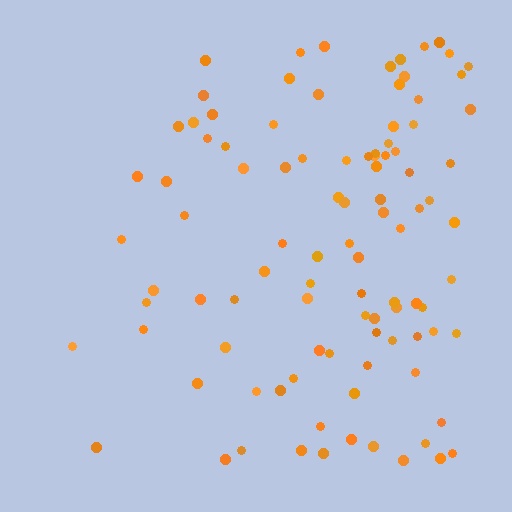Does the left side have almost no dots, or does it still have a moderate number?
Still a moderate number, just noticeably fewer than the right.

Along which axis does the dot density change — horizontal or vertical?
Horizontal.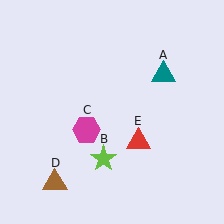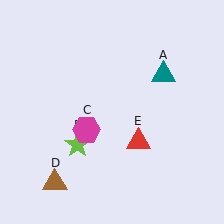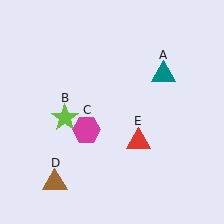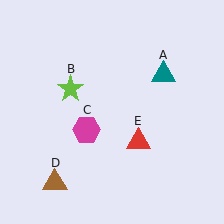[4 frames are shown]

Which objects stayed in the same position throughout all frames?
Teal triangle (object A) and magenta hexagon (object C) and brown triangle (object D) and red triangle (object E) remained stationary.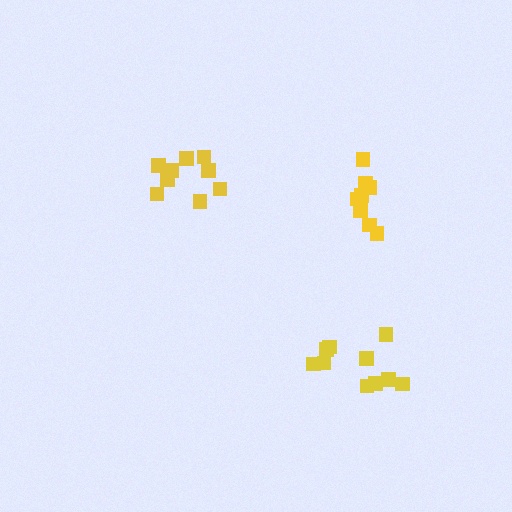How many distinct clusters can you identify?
There are 3 distinct clusters.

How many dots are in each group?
Group 1: 8 dots, Group 2: 10 dots, Group 3: 9 dots (27 total).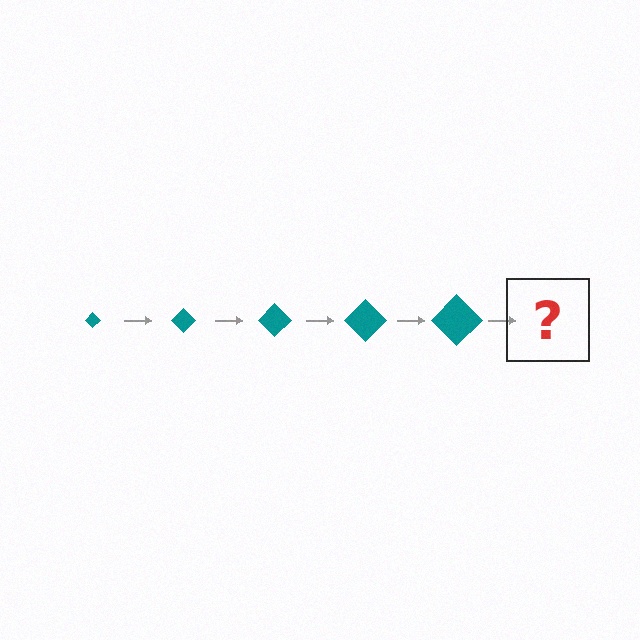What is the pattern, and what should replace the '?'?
The pattern is that the diamond gets progressively larger each step. The '?' should be a teal diamond, larger than the previous one.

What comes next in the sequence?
The next element should be a teal diamond, larger than the previous one.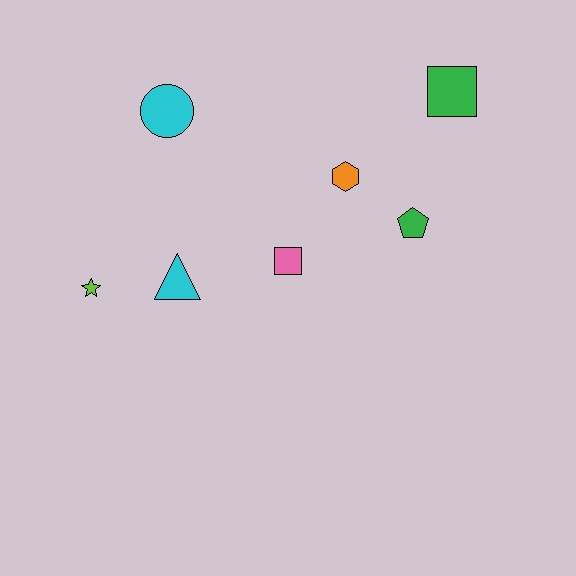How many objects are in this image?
There are 7 objects.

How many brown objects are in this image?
There are no brown objects.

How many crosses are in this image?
There are no crosses.